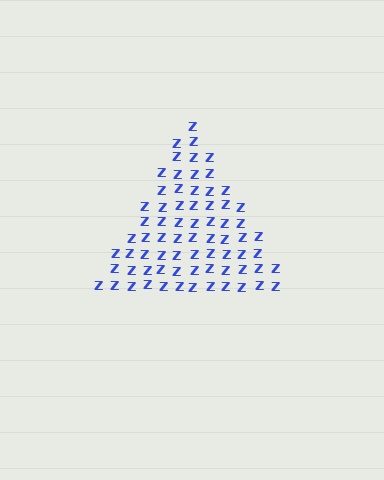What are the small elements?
The small elements are letter Z's.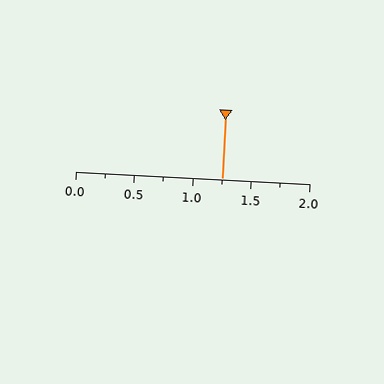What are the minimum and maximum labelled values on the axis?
The axis runs from 0.0 to 2.0.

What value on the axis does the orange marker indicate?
The marker indicates approximately 1.25.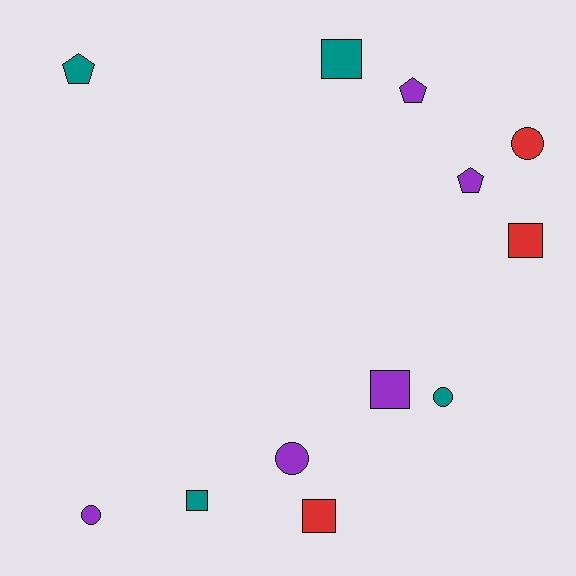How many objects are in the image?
There are 12 objects.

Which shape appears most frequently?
Square, with 5 objects.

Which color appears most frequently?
Purple, with 5 objects.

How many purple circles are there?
There are 2 purple circles.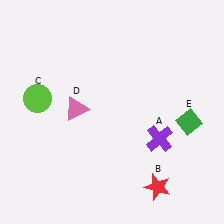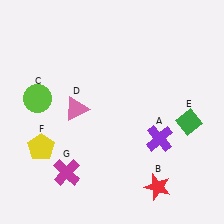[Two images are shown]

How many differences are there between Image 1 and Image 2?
There are 2 differences between the two images.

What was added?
A yellow pentagon (F), a magenta cross (G) were added in Image 2.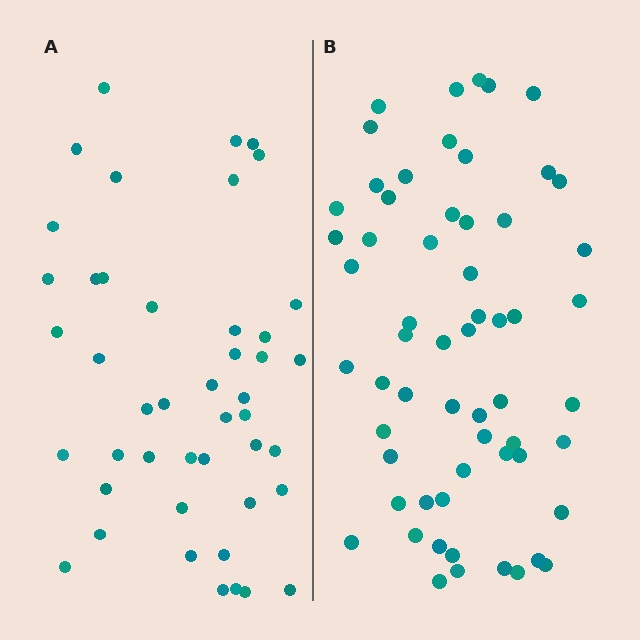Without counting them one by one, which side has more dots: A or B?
Region B (the right region) has more dots.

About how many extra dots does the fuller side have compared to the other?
Region B has approximately 15 more dots than region A.